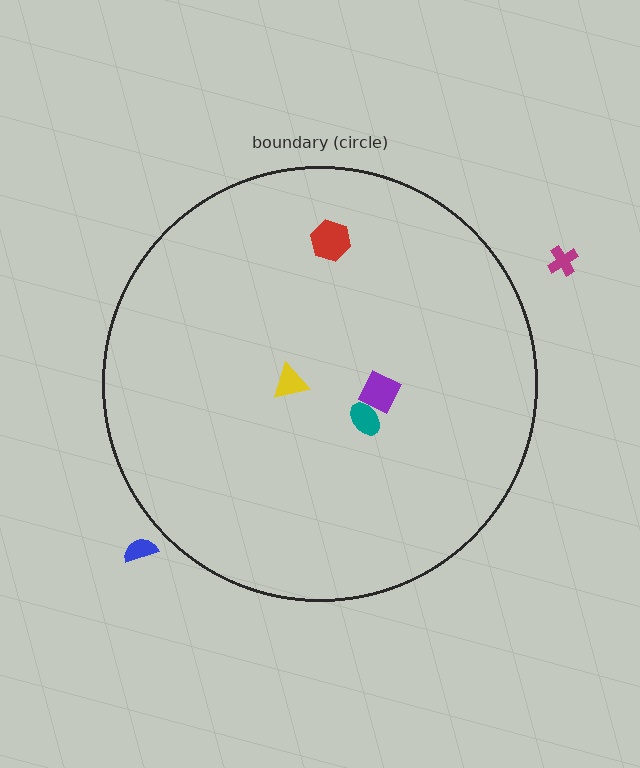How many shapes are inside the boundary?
4 inside, 2 outside.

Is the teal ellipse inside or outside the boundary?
Inside.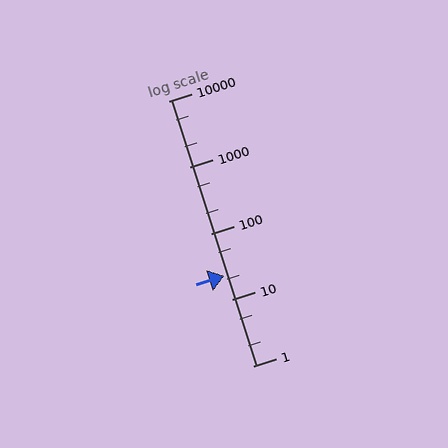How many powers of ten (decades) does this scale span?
The scale spans 4 decades, from 1 to 10000.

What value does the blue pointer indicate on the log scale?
The pointer indicates approximately 23.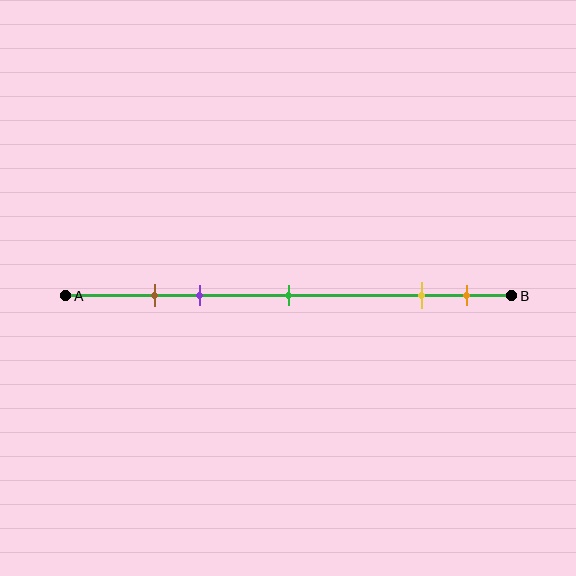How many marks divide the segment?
There are 5 marks dividing the segment.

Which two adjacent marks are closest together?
The brown and purple marks are the closest adjacent pair.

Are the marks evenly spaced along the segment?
No, the marks are not evenly spaced.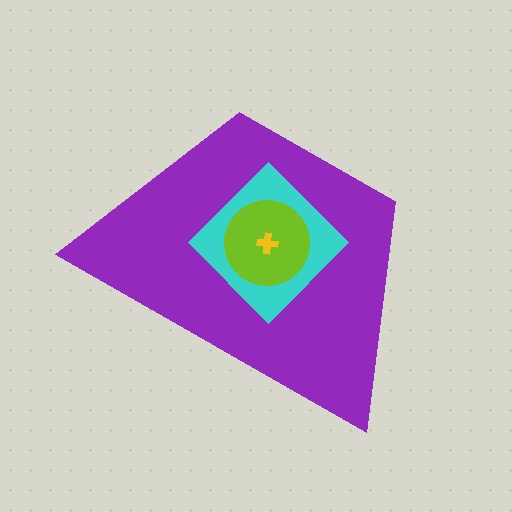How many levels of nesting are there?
4.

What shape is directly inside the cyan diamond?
The lime circle.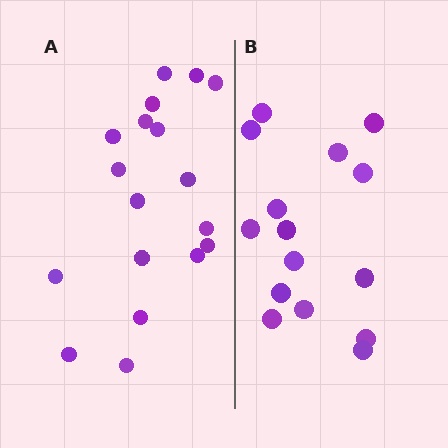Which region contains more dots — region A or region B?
Region A (the left region) has more dots.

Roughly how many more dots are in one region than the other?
Region A has just a few more — roughly 2 or 3 more dots than region B.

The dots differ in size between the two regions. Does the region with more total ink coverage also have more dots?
No. Region B has more total ink coverage because its dots are larger, but region A actually contains more individual dots. Total area can be misleading — the number of items is what matters here.